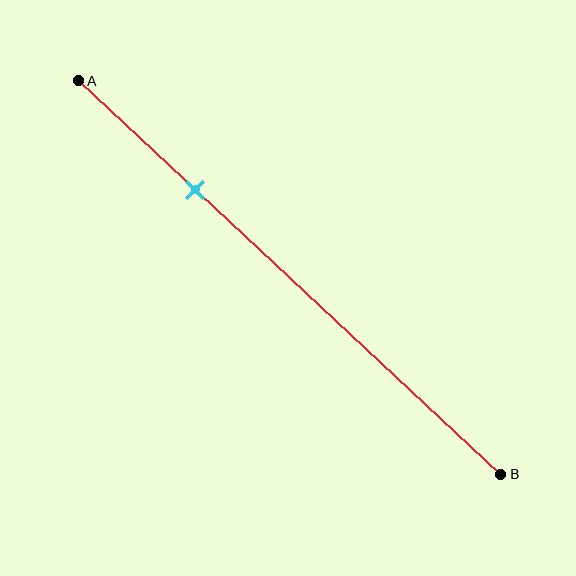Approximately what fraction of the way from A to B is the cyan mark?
The cyan mark is approximately 30% of the way from A to B.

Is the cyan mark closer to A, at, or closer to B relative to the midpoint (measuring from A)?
The cyan mark is closer to point A than the midpoint of segment AB.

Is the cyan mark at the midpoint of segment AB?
No, the mark is at about 30% from A, not at the 50% midpoint.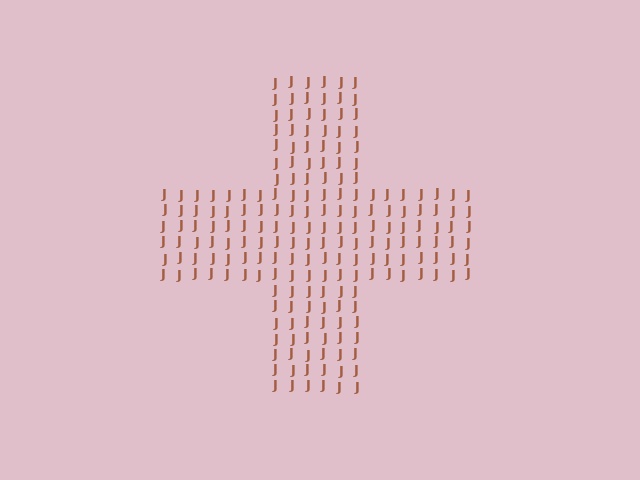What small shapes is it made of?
It is made of small letter J's.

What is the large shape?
The large shape is a cross.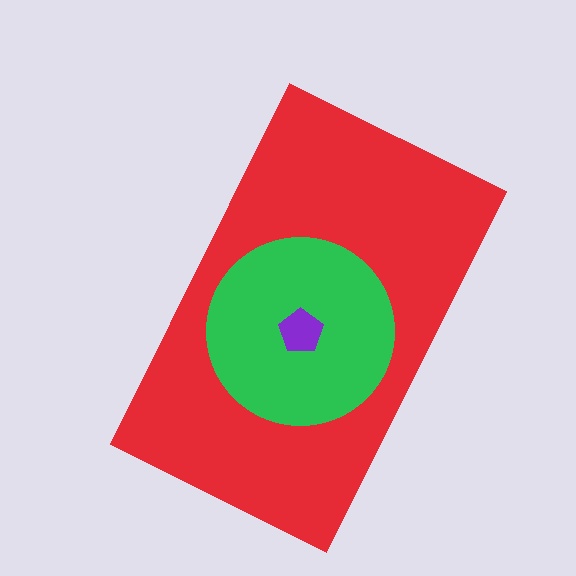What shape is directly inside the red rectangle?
The green circle.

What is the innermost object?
The purple pentagon.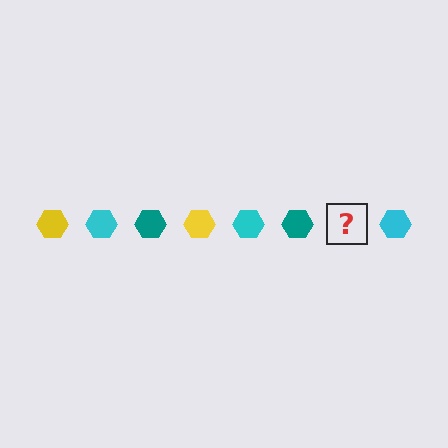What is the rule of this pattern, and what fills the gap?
The rule is that the pattern cycles through yellow, cyan, teal hexagons. The gap should be filled with a yellow hexagon.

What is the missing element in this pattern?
The missing element is a yellow hexagon.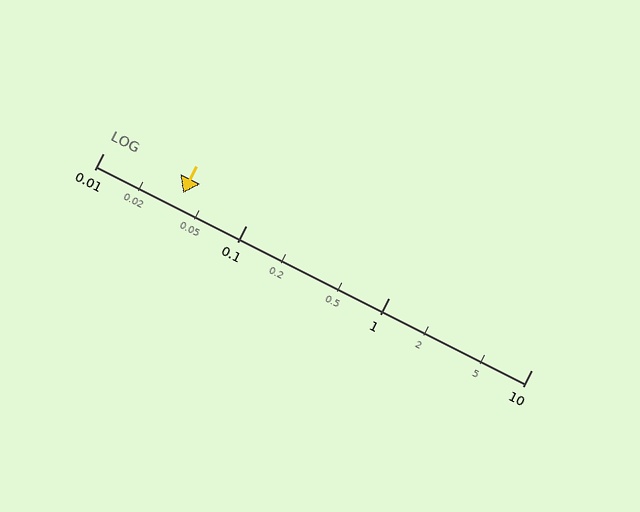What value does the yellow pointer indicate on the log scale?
The pointer indicates approximately 0.036.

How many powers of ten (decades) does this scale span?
The scale spans 3 decades, from 0.01 to 10.